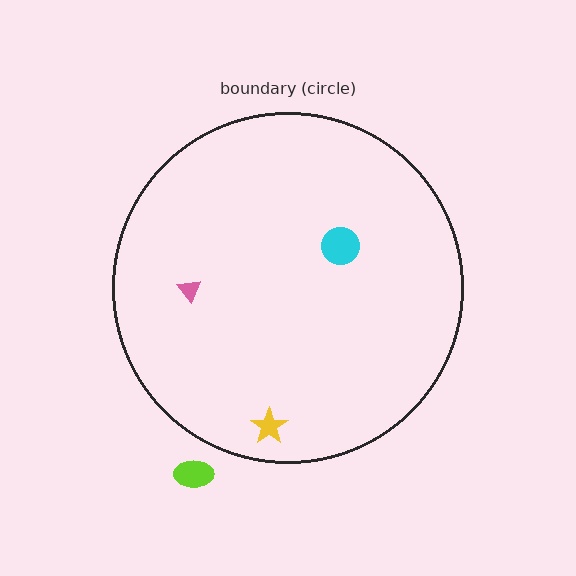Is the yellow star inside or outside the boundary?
Inside.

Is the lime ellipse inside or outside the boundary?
Outside.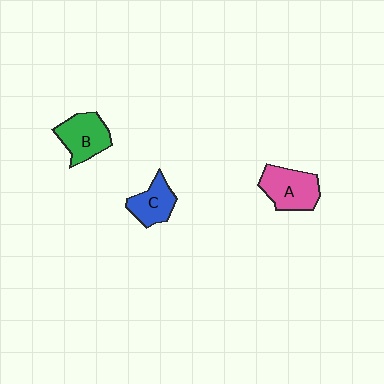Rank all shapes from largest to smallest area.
From largest to smallest: A (pink), B (green), C (blue).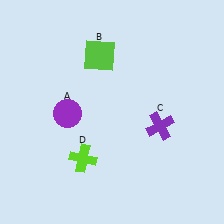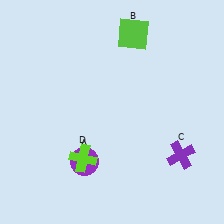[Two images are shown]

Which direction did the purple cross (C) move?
The purple cross (C) moved down.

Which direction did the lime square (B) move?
The lime square (B) moved right.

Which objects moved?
The objects that moved are: the purple circle (A), the lime square (B), the purple cross (C).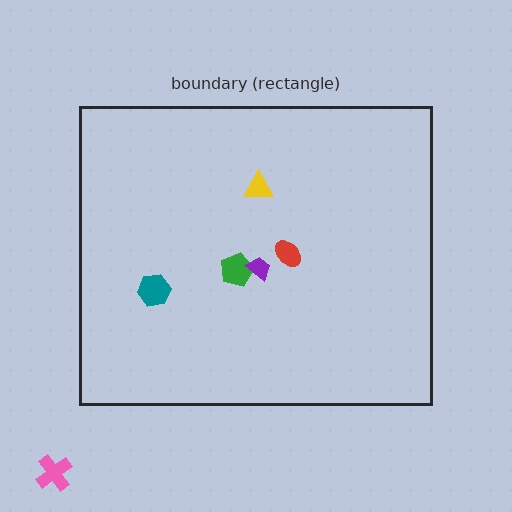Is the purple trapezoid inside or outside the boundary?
Inside.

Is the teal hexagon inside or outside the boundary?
Inside.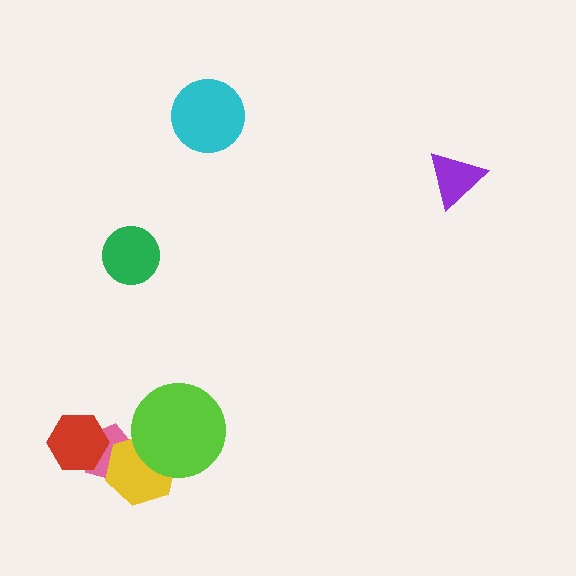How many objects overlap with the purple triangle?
0 objects overlap with the purple triangle.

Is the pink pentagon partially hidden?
Yes, it is partially covered by another shape.